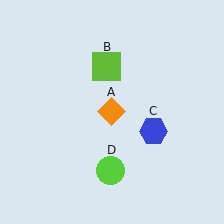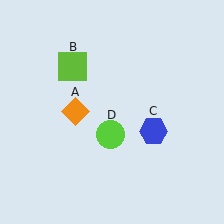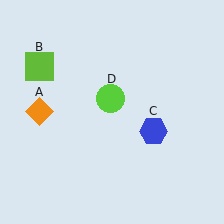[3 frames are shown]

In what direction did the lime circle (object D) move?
The lime circle (object D) moved up.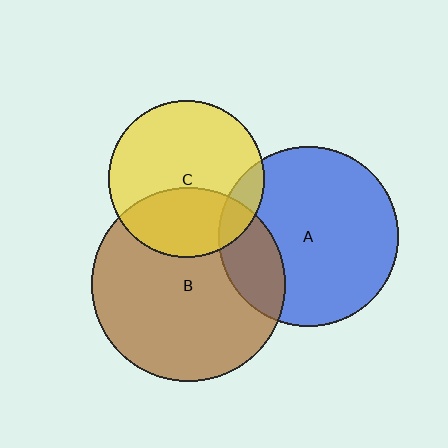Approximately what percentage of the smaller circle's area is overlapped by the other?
Approximately 35%.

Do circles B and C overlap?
Yes.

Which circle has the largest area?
Circle B (brown).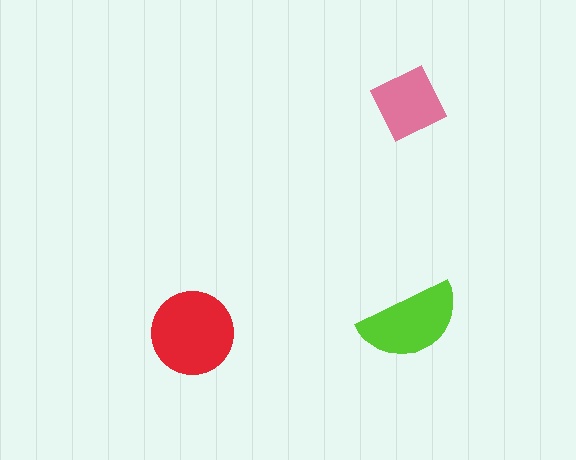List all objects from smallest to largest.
The pink square, the lime semicircle, the red circle.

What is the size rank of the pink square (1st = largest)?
3rd.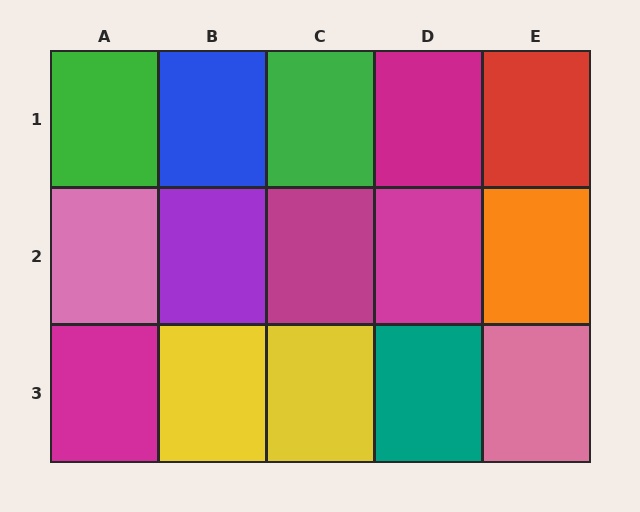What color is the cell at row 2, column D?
Magenta.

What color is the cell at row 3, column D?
Teal.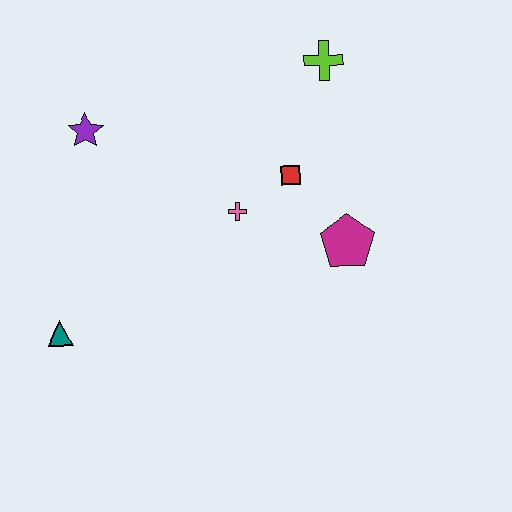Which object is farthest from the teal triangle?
The lime cross is farthest from the teal triangle.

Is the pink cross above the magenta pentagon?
Yes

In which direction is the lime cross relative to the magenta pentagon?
The lime cross is above the magenta pentagon.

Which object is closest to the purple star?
The pink cross is closest to the purple star.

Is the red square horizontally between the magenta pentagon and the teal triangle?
Yes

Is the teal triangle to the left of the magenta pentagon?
Yes